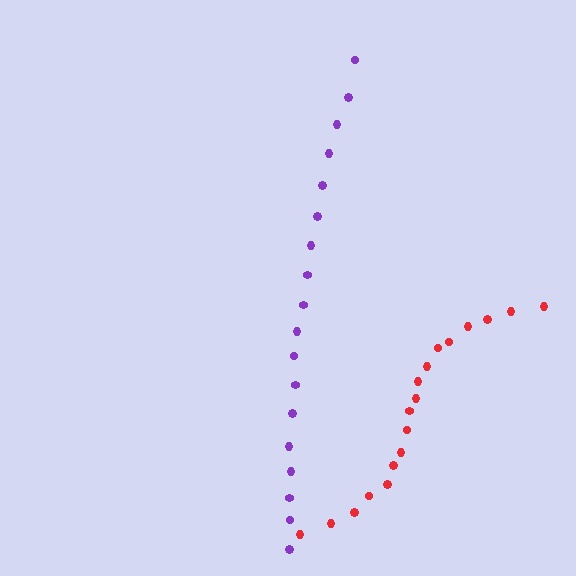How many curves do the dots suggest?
There are 2 distinct paths.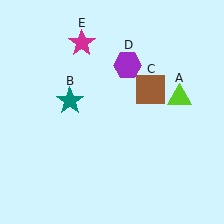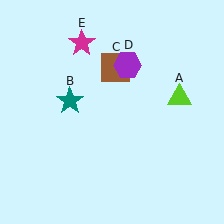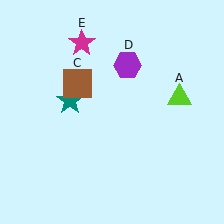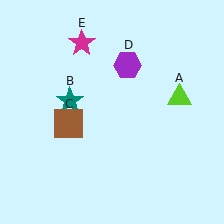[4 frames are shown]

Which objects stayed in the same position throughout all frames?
Lime triangle (object A) and teal star (object B) and purple hexagon (object D) and magenta star (object E) remained stationary.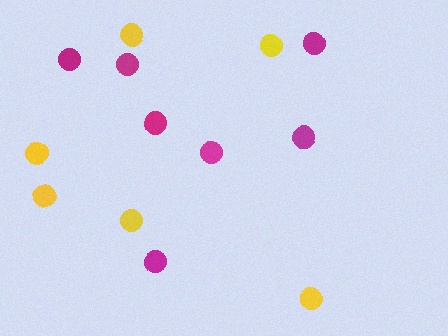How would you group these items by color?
There are 2 groups: one group of magenta circles (7) and one group of yellow circles (6).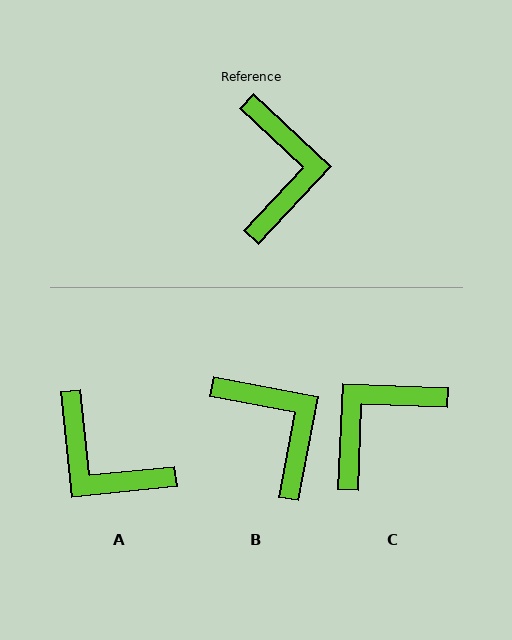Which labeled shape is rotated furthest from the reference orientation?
A, about 131 degrees away.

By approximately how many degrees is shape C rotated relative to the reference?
Approximately 131 degrees counter-clockwise.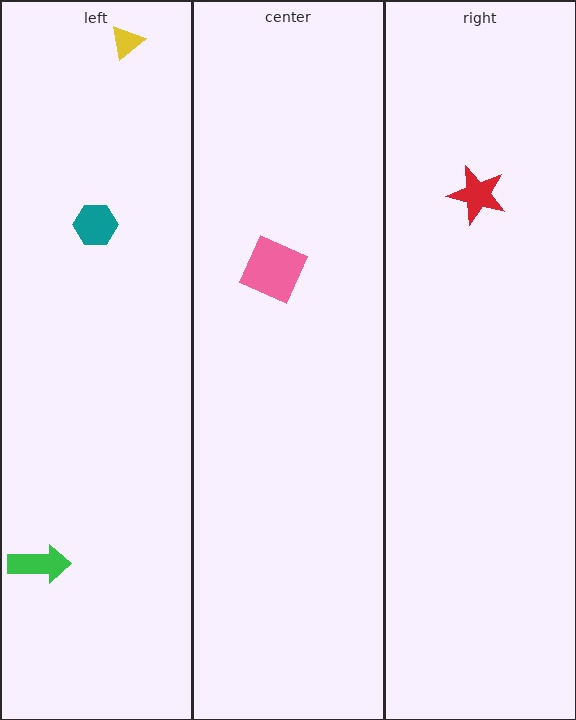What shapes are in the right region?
The red star.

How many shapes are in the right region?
1.